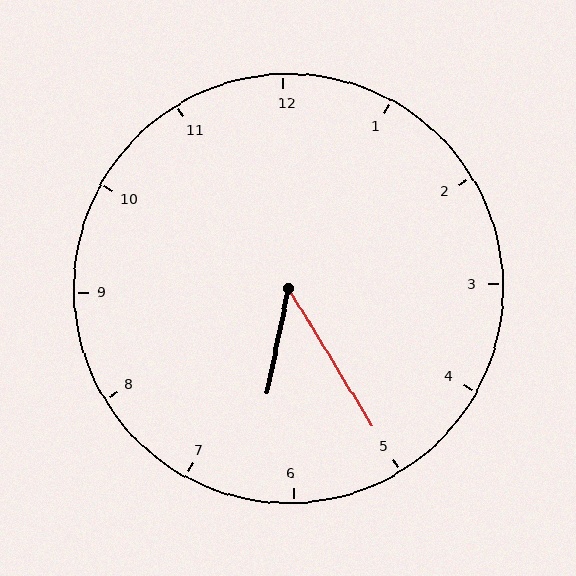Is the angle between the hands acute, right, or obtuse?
It is acute.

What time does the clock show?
6:25.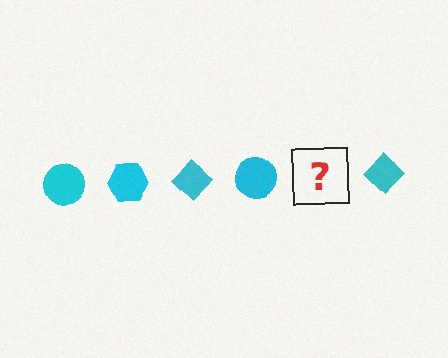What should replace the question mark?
The question mark should be replaced with a cyan hexagon.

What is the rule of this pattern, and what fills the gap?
The rule is that the pattern cycles through circle, hexagon, diamond shapes in cyan. The gap should be filled with a cyan hexagon.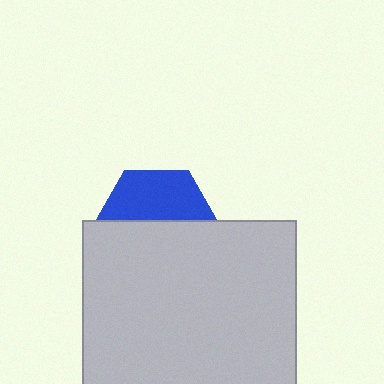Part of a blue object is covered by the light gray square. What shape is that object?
It is a hexagon.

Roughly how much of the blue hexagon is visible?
A small part of it is visible (roughly 43%).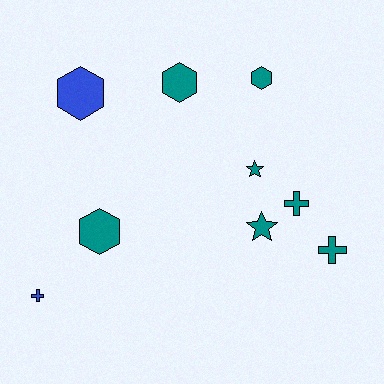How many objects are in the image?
There are 9 objects.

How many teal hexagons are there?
There are 3 teal hexagons.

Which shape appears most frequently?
Hexagon, with 4 objects.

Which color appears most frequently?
Teal, with 7 objects.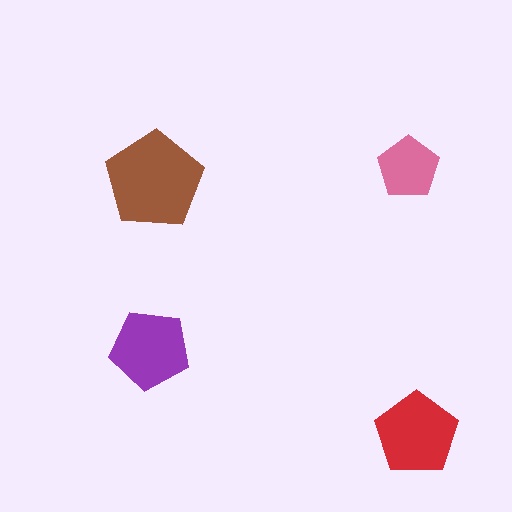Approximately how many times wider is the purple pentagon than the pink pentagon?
About 1.5 times wider.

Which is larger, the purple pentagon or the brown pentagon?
The brown one.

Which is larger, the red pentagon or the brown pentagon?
The brown one.